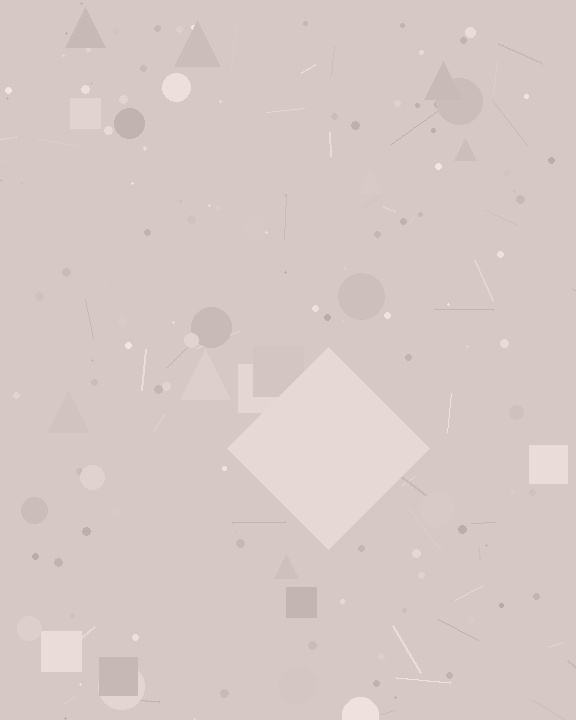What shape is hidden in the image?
A diamond is hidden in the image.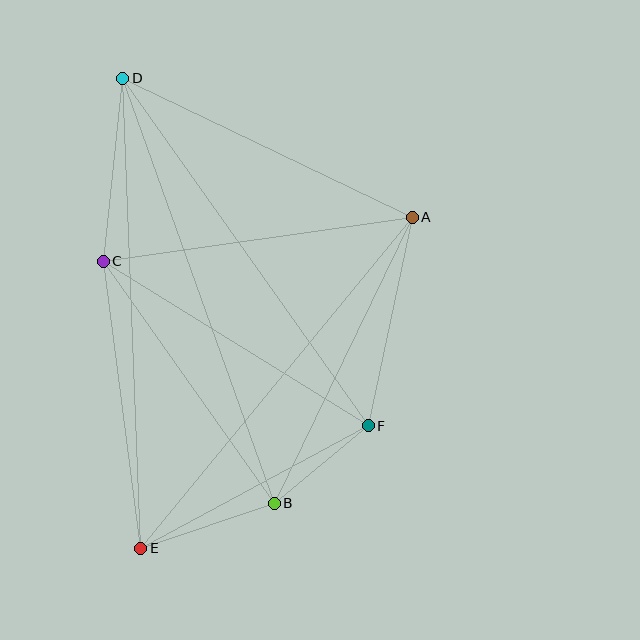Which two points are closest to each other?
Points B and F are closest to each other.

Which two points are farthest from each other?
Points D and E are farthest from each other.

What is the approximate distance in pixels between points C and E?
The distance between C and E is approximately 289 pixels.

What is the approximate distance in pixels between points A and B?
The distance between A and B is approximately 318 pixels.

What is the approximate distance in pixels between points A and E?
The distance between A and E is approximately 428 pixels.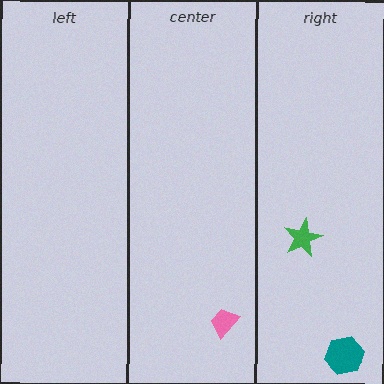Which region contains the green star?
The right region.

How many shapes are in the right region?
2.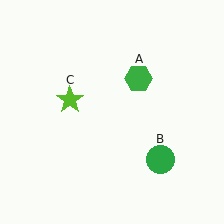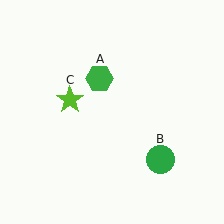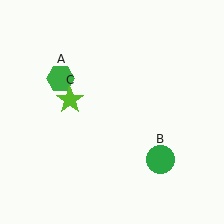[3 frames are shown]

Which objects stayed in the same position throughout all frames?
Green circle (object B) and lime star (object C) remained stationary.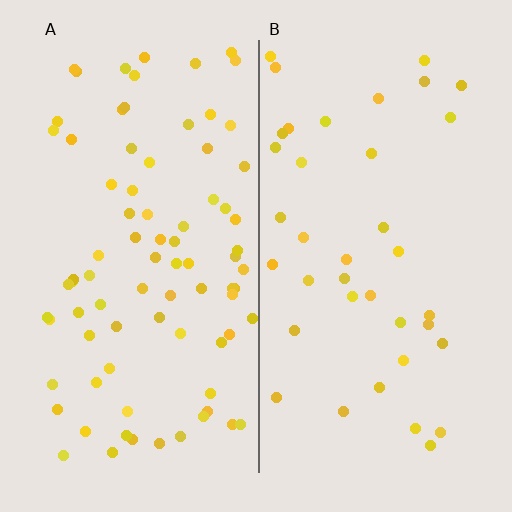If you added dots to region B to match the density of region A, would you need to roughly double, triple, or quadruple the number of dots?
Approximately double.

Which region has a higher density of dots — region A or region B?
A (the left).